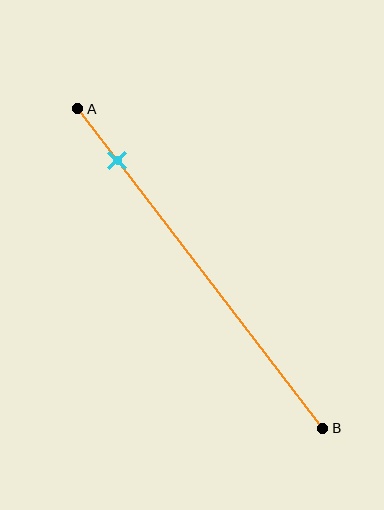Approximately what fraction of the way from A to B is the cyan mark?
The cyan mark is approximately 15% of the way from A to B.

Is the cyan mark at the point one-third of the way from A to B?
No, the mark is at about 15% from A, not at the 33% one-third point.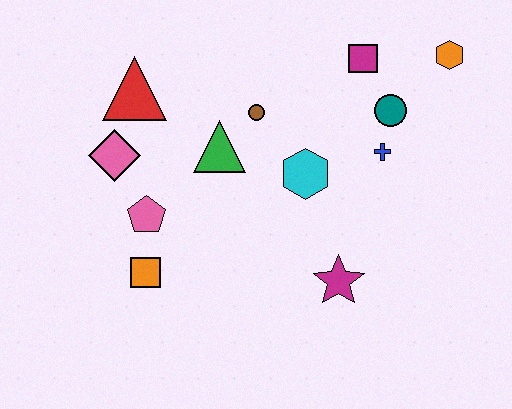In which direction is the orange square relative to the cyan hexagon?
The orange square is to the left of the cyan hexagon.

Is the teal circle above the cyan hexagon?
Yes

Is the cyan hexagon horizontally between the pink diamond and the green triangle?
No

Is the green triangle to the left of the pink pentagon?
No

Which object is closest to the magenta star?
The cyan hexagon is closest to the magenta star.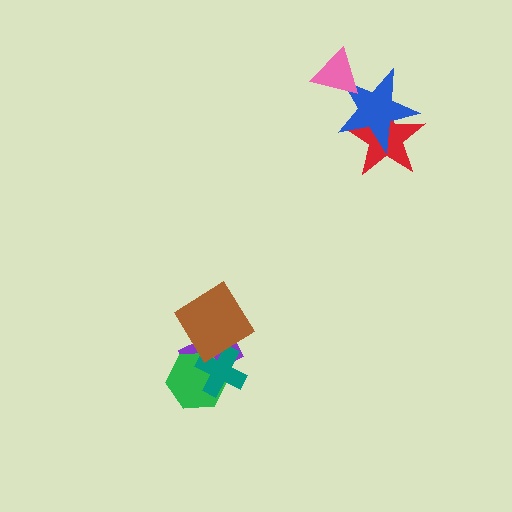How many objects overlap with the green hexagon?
3 objects overlap with the green hexagon.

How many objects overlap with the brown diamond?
3 objects overlap with the brown diamond.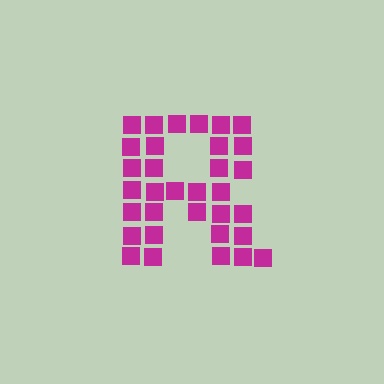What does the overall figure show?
The overall figure shows the letter R.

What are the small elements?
The small elements are squares.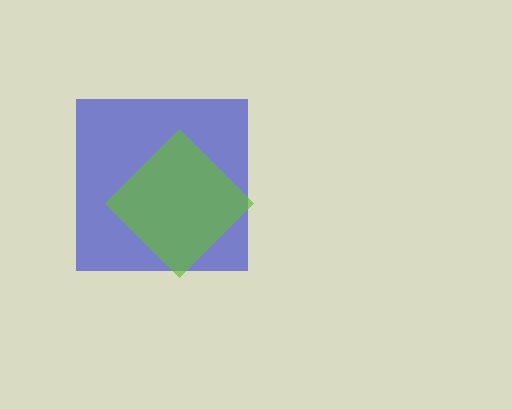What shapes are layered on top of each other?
The layered shapes are: a blue square, a lime diamond.